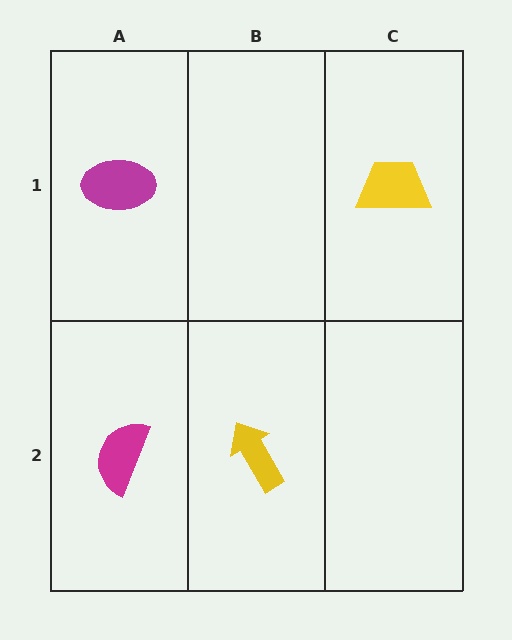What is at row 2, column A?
A magenta semicircle.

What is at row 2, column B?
A yellow arrow.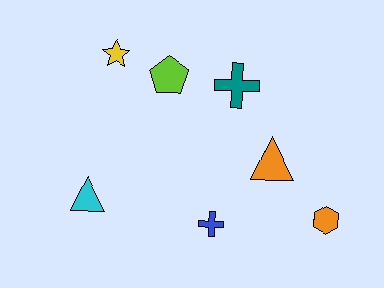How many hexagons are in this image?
There is 1 hexagon.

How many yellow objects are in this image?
There is 1 yellow object.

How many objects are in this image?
There are 7 objects.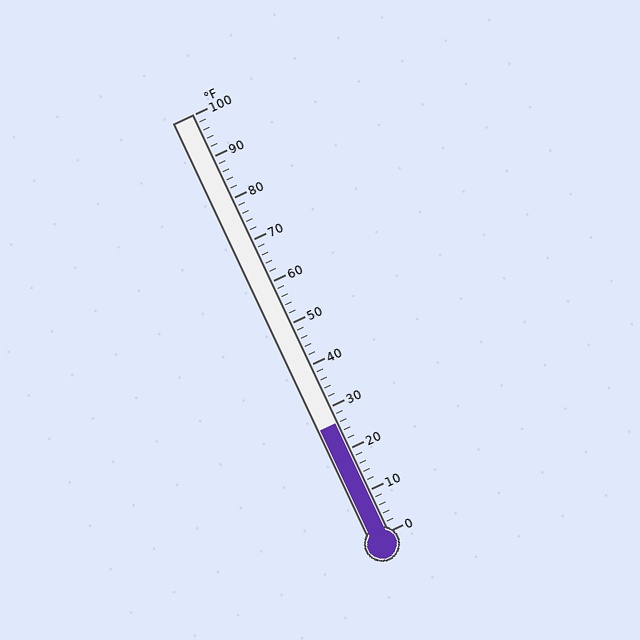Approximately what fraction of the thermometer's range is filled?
The thermometer is filled to approximately 25% of its range.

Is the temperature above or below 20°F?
The temperature is above 20°F.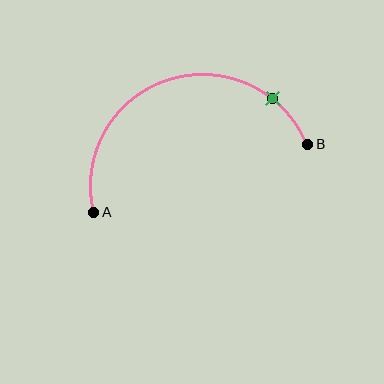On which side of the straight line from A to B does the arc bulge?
The arc bulges above the straight line connecting A and B.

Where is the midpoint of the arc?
The arc midpoint is the point on the curve farthest from the straight line joining A and B. It sits above that line.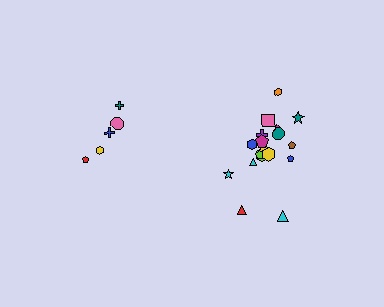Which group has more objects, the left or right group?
The right group.